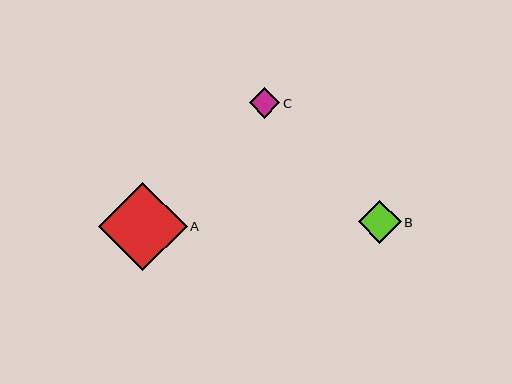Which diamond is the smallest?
Diamond C is the smallest with a size of approximately 31 pixels.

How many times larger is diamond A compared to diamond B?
Diamond A is approximately 2.1 times the size of diamond B.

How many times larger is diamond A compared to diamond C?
Diamond A is approximately 2.9 times the size of diamond C.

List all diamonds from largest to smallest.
From largest to smallest: A, B, C.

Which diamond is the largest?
Diamond A is the largest with a size of approximately 88 pixels.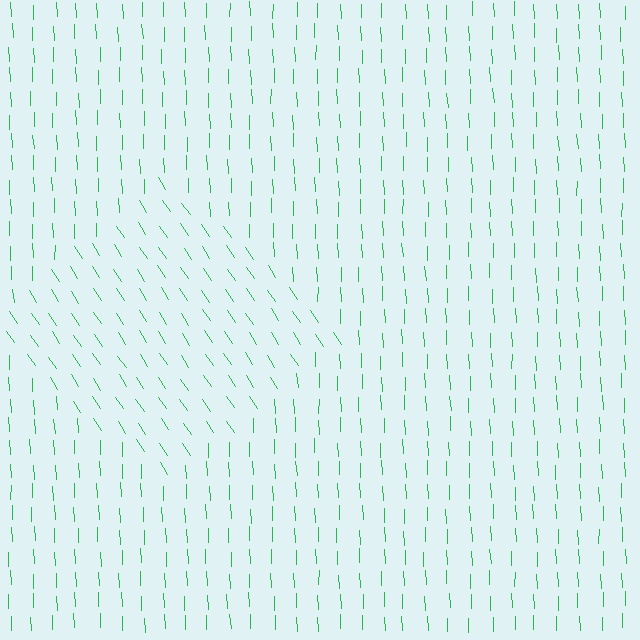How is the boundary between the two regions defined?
The boundary is defined purely by a change in line orientation (approximately 31 degrees difference). All lines are the same color and thickness.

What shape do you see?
I see a diamond.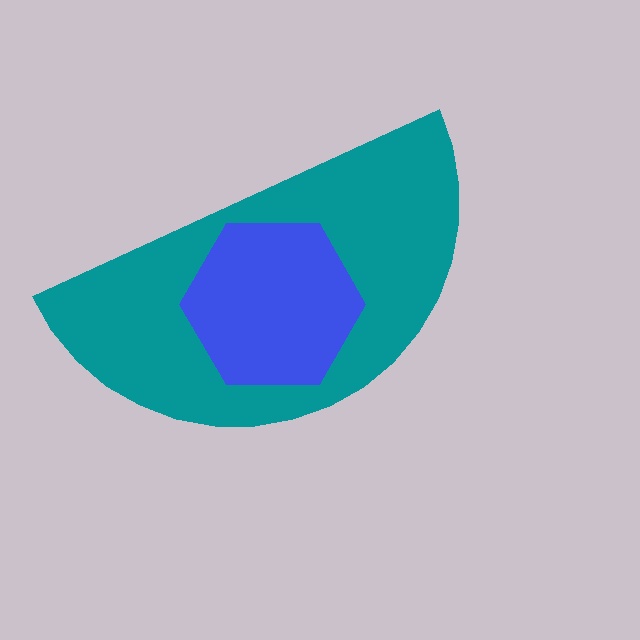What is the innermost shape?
The blue hexagon.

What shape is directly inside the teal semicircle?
The blue hexagon.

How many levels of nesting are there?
2.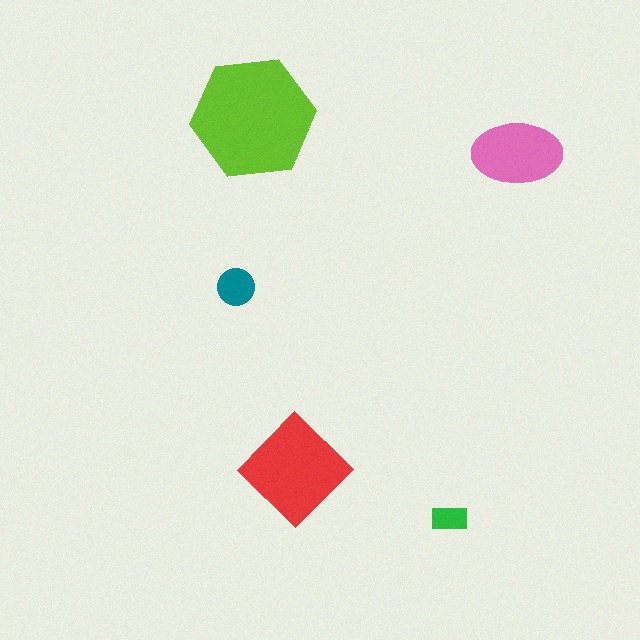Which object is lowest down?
The green rectangle is bottommost.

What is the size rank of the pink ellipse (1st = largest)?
3rd.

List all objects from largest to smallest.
The lime hexagon, the red diamond, the pink ellipse, the teal circle, the green rectangle.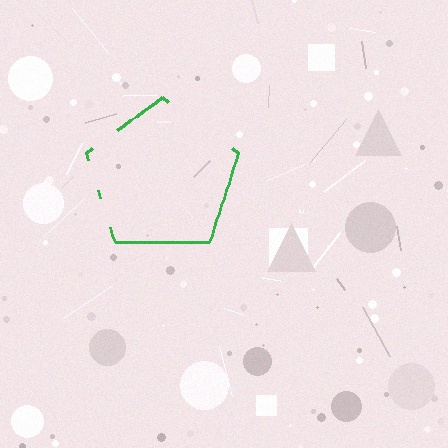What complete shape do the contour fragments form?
The contour fragments form a pentagon.